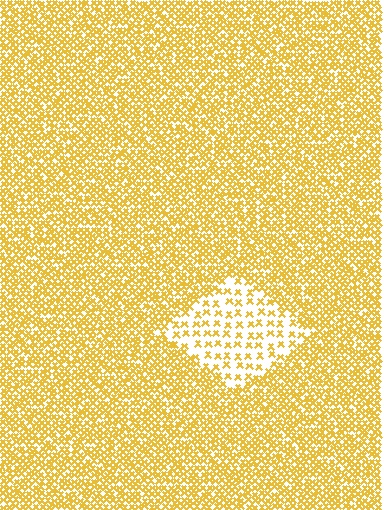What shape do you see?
I see a diamond.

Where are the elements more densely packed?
The elements are more densely packed outside the diamond boundary.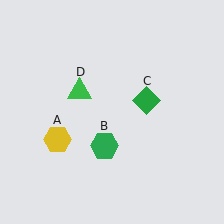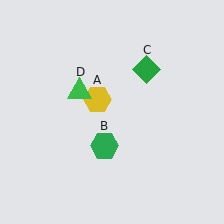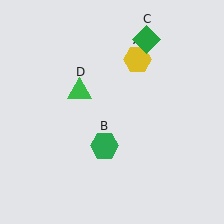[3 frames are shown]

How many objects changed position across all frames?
2 objects changed position: yellow hexagon (object A), green diamond (object C).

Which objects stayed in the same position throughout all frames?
Green hexagon (object B) and green triangle (object D) remained stationary.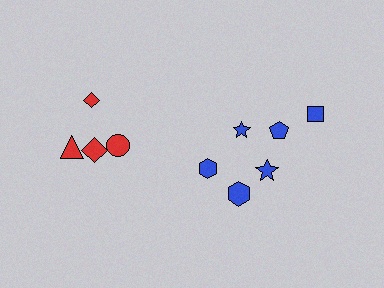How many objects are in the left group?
There are 4 objects.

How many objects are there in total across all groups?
There are 10 objects.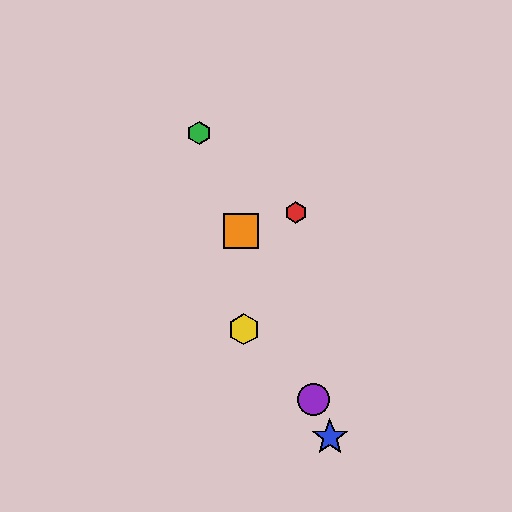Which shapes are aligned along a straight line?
The blue star, the green hexagon, the purple circle, the orange square are aligned along a straight line.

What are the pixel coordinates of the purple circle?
The purple circle is at (314, 399).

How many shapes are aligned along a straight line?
4 shapes (the blue star, the green hexagon, the purple circle, the orange square) are aligned along a straight line.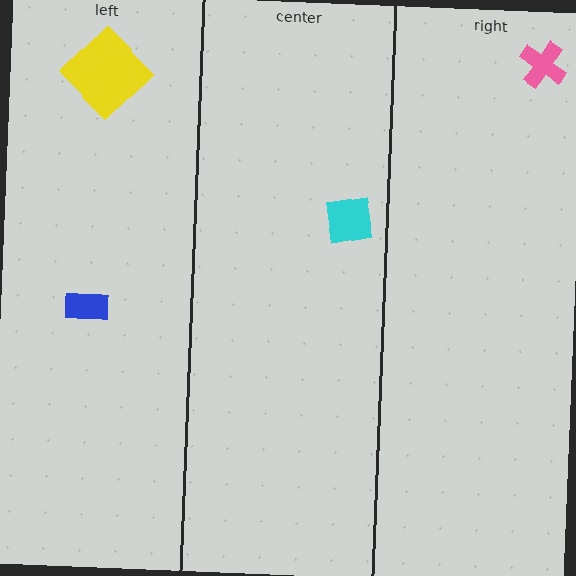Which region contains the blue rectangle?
The left region.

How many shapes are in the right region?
1.